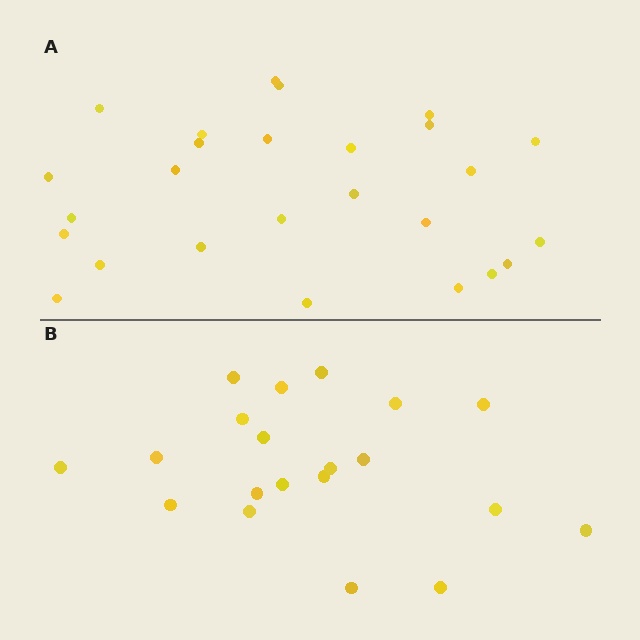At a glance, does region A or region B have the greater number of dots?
Region A (the top region) has more dots.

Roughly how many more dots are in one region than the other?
Region A has about 6 more dots than region B.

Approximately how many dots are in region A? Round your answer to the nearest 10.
About 30 dots. (The exact count is 26, which rounds to 30.)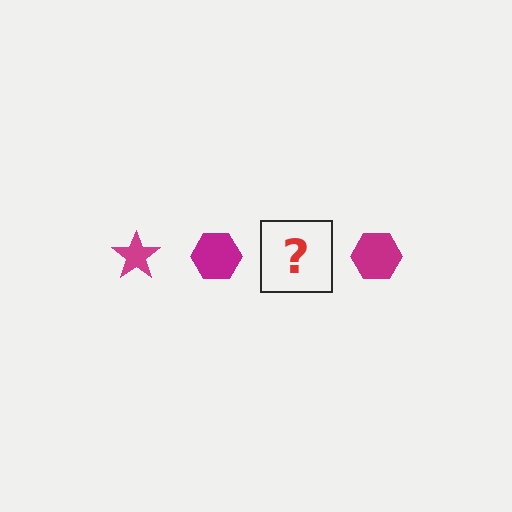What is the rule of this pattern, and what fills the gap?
The rule is that the pattern cycles through star, hexagon shapes in magenta. The gap should be filled with a magenta star.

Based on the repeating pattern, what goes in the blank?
The blank should be a magenta star.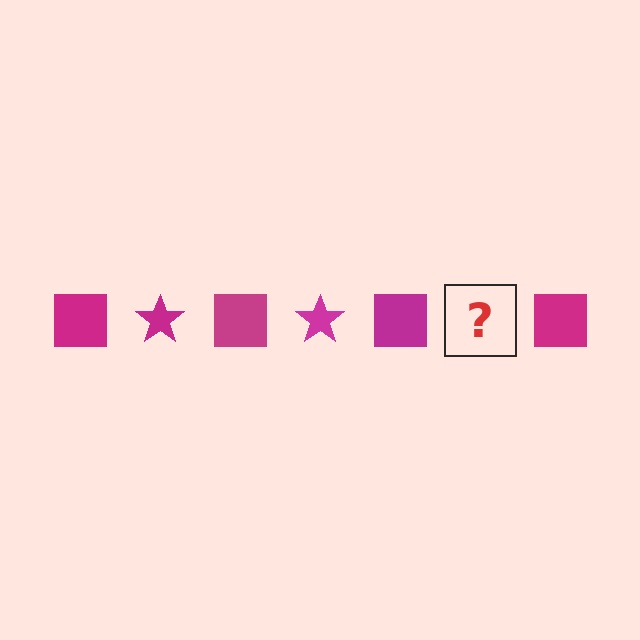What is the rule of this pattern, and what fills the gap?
The rule is that the pattern cycles through square, star shapes in magenta. The gap should be filled with a magenta star.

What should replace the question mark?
The question mark should be replaced with a magenta star.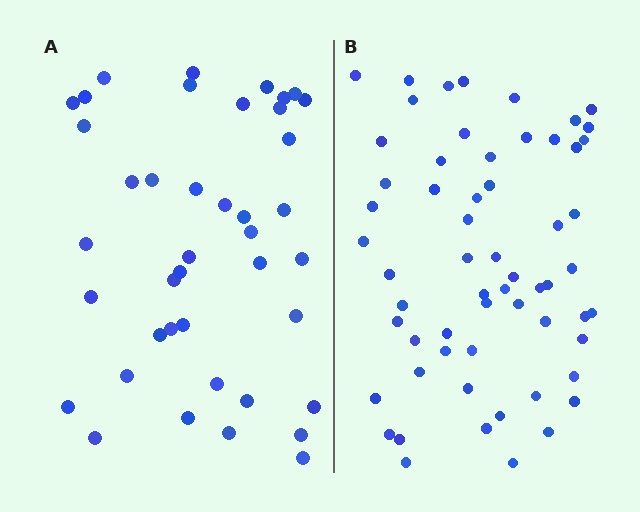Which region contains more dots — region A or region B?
Region B (the right region) has more dots.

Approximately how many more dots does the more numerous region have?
Region B has approximately 20 more dots than region A.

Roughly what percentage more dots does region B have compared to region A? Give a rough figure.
About 45% more.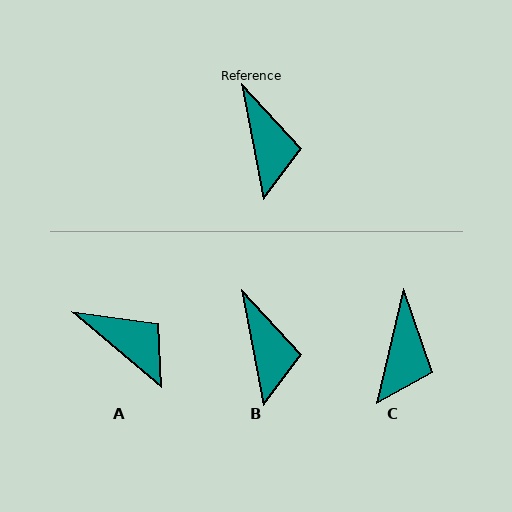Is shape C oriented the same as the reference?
No, it is off by about 24 degrees.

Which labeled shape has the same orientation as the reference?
B.